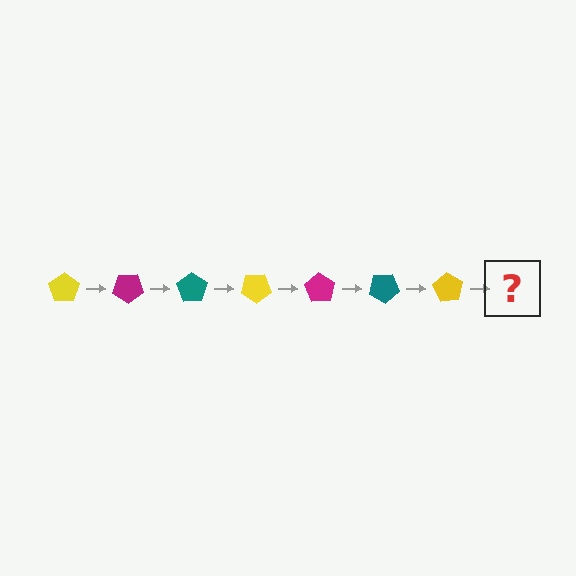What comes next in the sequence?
The next element should be a magenta pentagon, rotated 245 degrees from the start.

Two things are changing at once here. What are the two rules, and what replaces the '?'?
The two rules are that it rotates 35 degrees each step and the color cycles through yellow, magenta, and teal. The '?' should be a magenta pentagon, rotated 245 degrees from the start.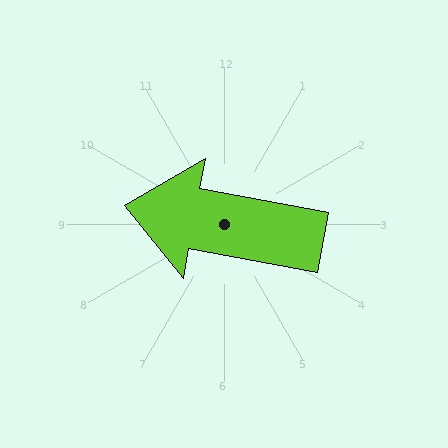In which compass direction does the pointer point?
West.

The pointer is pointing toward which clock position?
Roughly 9 o'clock.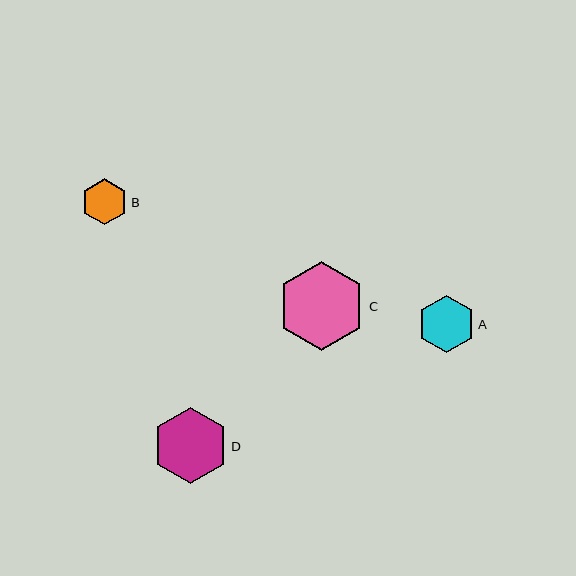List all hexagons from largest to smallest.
From largest to smallest: C, D, A, B.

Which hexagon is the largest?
Hexagon C is the largest with a size of approximately 88 pixels.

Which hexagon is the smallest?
Hexagon B is the smallest with a size of approximately 46 pixels.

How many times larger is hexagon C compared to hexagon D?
Hexagon C is approximately 1.2 times the size of hexagon D.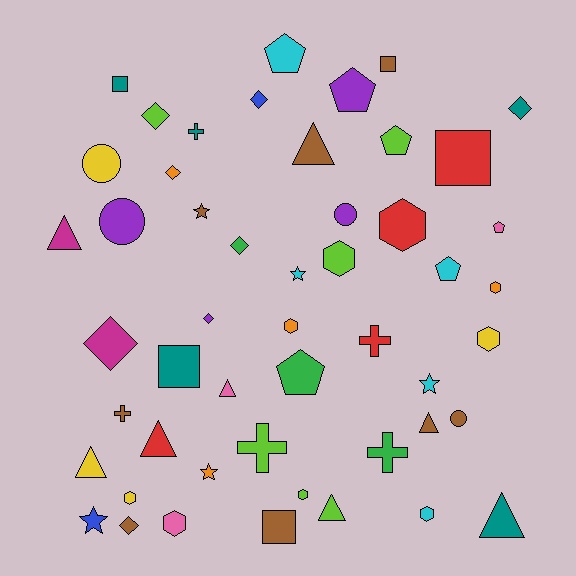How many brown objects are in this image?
There are 8 brown objects.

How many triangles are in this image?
There are 8 triangles.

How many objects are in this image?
There are 50 objects.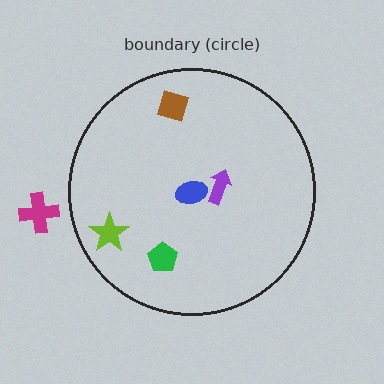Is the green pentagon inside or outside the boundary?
Inside.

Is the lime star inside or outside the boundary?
Inside.